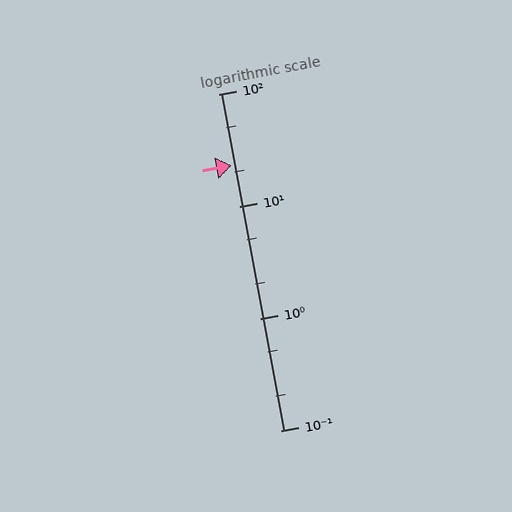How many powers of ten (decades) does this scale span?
The scale spans 3 decades, from 0.1 to 100.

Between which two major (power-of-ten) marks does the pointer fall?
The pointer is between 10 and 100.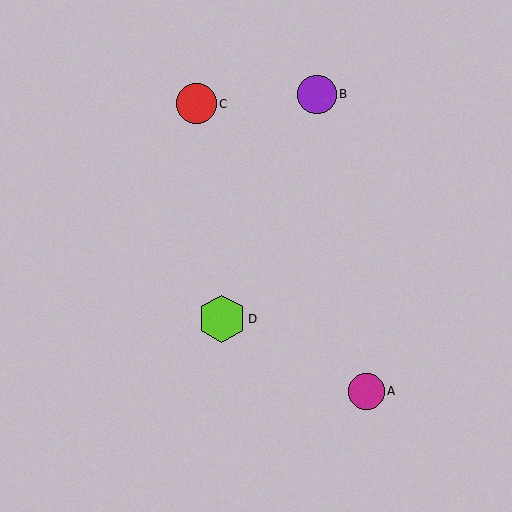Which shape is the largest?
The lime hexagon (labeled D) is the largest.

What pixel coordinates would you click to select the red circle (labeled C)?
Click at (196, 104) to select the red circle C.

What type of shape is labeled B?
Shape B is a purple circle.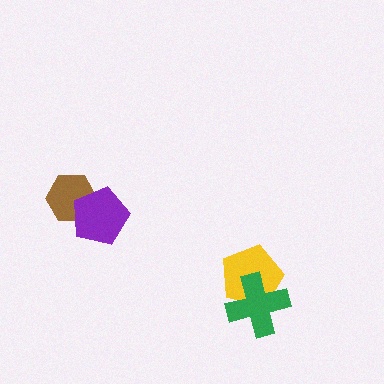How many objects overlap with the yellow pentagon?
1 object overlaps with the yellow pentagon.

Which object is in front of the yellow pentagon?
The green cross is in front of the yellow pentagon.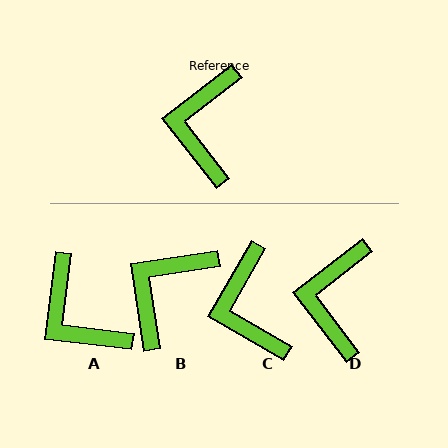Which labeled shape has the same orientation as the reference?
D.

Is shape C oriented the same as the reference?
No, it is off by about 22 degrees.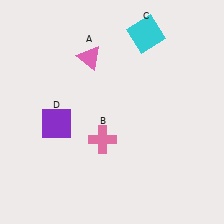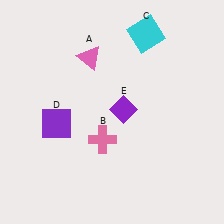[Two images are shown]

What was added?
A purple diamond (E) was added in Image 2.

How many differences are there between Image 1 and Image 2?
There is 1 difference between the two images.